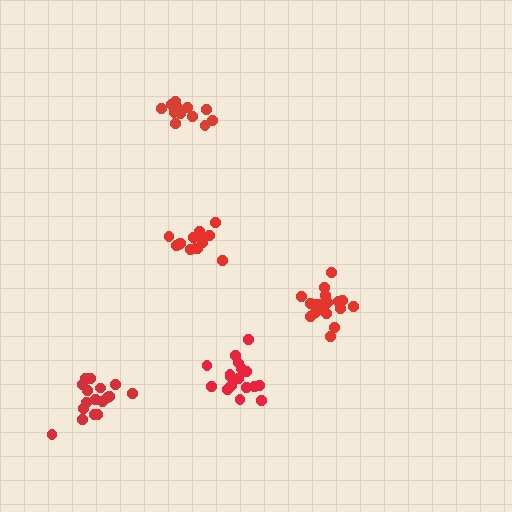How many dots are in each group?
Group 1: 17 dots, Group 2: 17 dots, Group 3: 18 dots, Group 4: 14 dots, Group 5: 13 dots (79 total).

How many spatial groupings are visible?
There are 5 spatial groupings.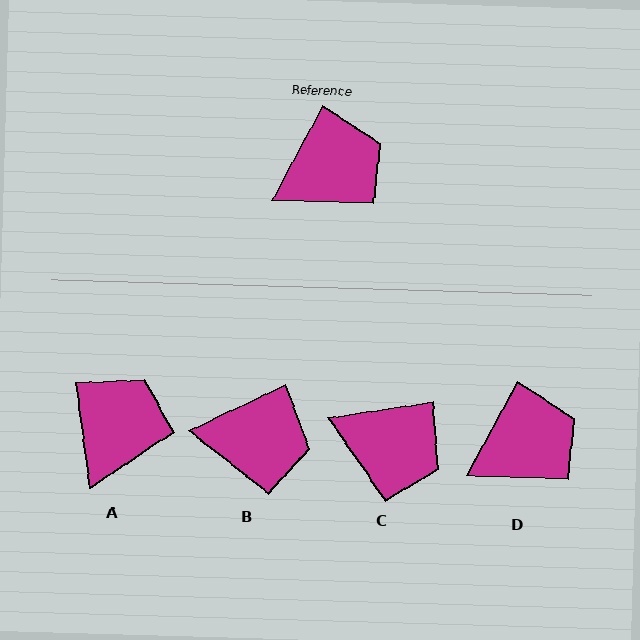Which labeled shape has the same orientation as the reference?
D.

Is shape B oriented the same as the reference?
No, it is off by about 36 degrees.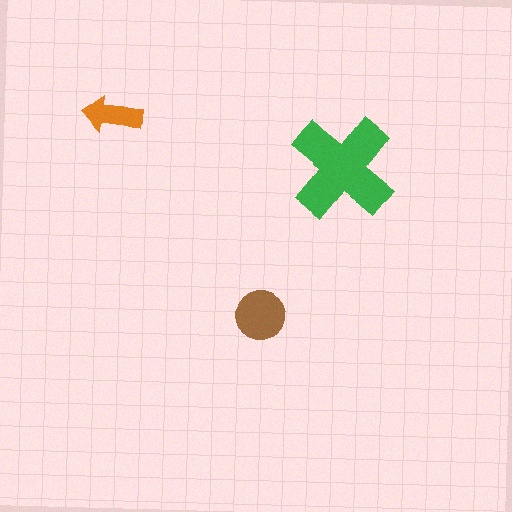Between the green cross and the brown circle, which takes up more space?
The green cross.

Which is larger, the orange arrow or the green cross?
The green cross.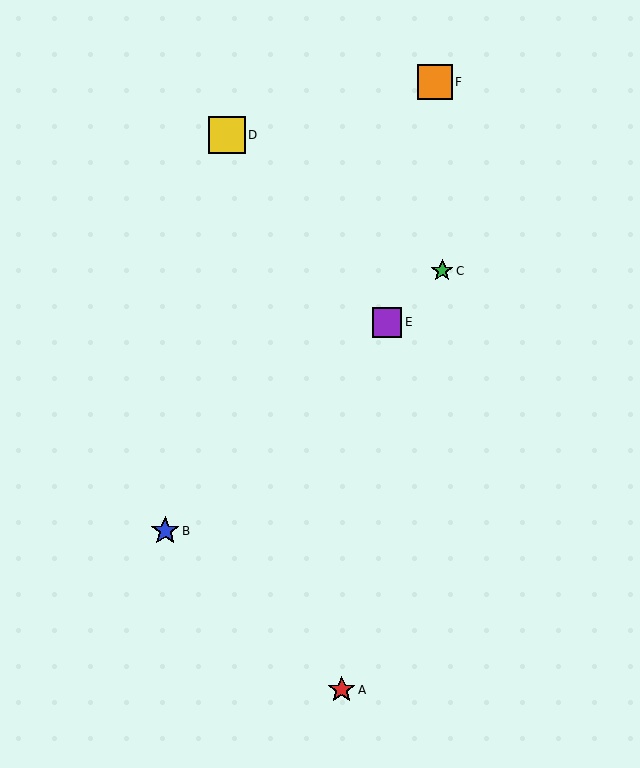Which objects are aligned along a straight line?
Objects B, C, E are aligned along a straight line.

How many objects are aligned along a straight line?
3 objects (B, C, E) are aligned along a straight line.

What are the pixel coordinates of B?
Object B is at (165, 531).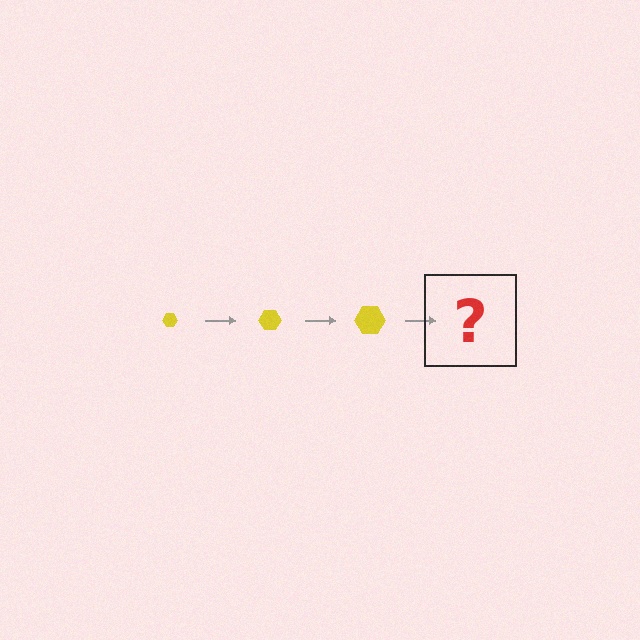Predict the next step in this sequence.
The next step is a yellow hexagon, larger than the previous one.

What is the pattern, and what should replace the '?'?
The pattern is that the hexagon gets progressively larger each step. The '?' should be a yellow hexagon, larger than the previous one.